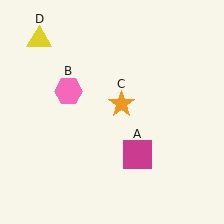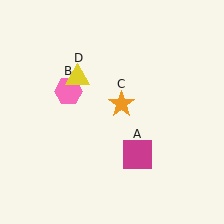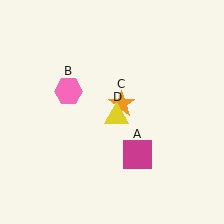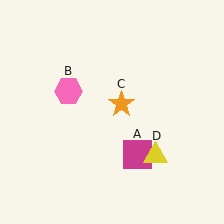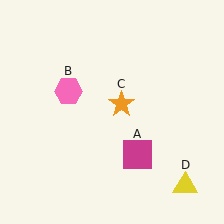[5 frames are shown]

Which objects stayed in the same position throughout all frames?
Magenta square (object A) and pink hexagon (object B) and orange star (object C) remained stationary.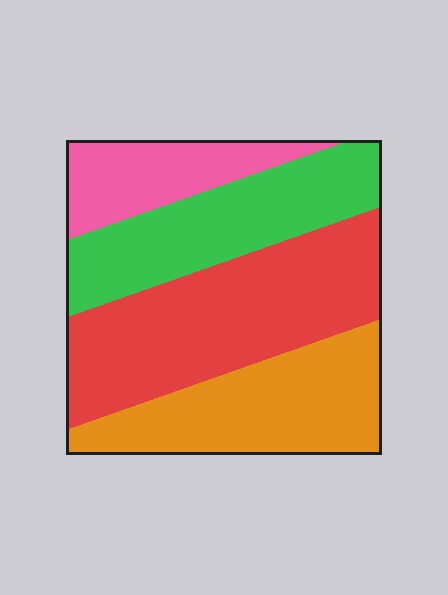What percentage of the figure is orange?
Orange takes up about one quarter (1/4) of the figure.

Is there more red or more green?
Red.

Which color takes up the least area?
Pink, at roughly 15%.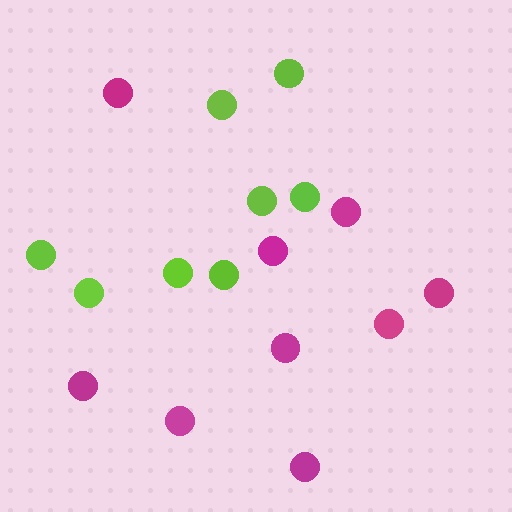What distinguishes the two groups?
There are 2 groups: one group of lime circles (8) and one group of magenta circles (9).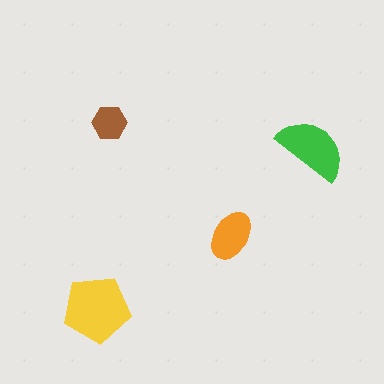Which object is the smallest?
The brown hexagon.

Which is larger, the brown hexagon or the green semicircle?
The green semicircle.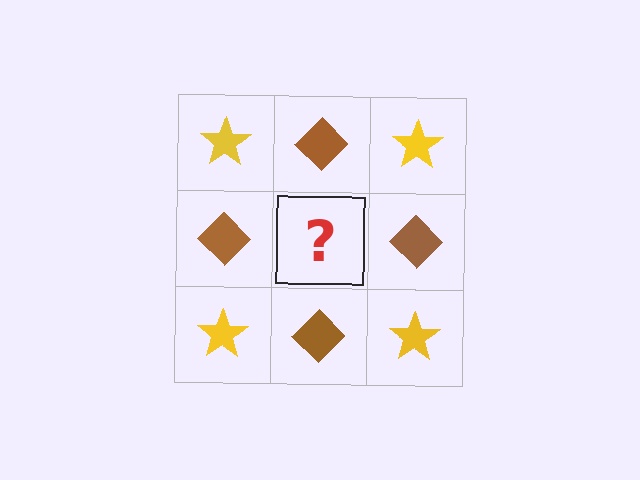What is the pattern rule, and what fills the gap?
The rule is that it alternates yellow star and brown diamond in a checkerboard pattern. The gap should be filled with a yellow star.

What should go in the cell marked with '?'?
The missing cell should contain a yellow star.